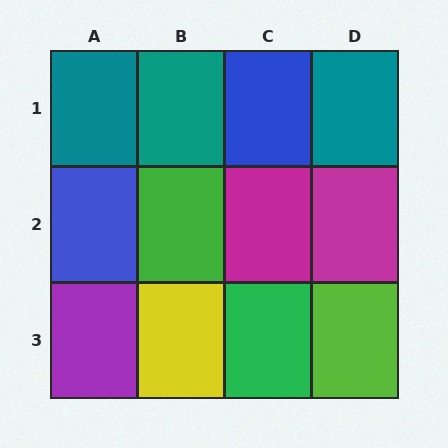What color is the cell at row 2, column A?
Blue.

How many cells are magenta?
2 cells are magenta.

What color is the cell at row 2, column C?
Magenta.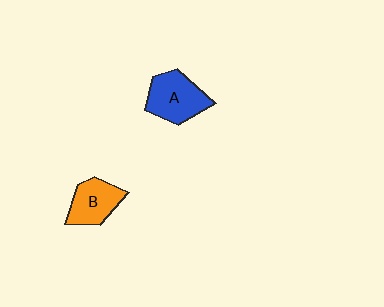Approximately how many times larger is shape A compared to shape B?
Approximately 1.2 times.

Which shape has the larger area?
Shape A (blue).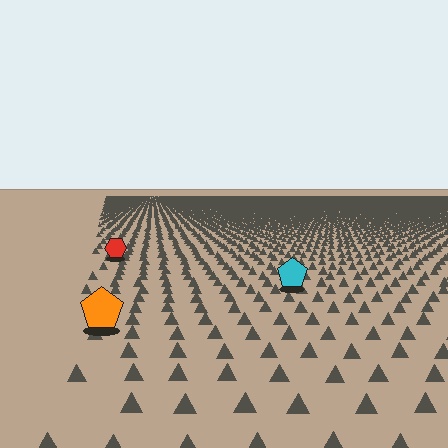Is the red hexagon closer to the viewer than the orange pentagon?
No. The orange pentagon is closer — you can tell from the texture gradient: the ground texture is coarser near it.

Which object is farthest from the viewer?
The red hexagon is farthest from the viewer. It appears smaller and the ground texture around it is denser.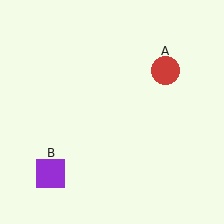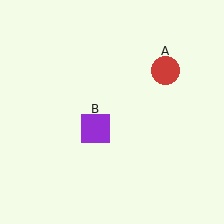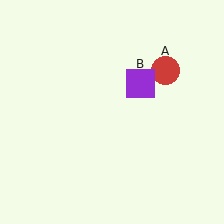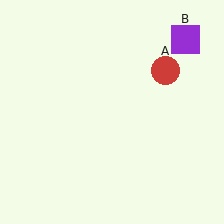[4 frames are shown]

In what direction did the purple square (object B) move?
The purple square (object B) moved up and to the right.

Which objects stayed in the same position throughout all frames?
Red circle (object A) remained stationary.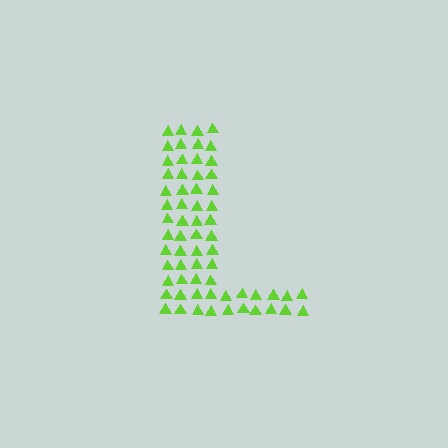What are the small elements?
The small elements are triangles.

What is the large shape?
The large shape is the letter L.